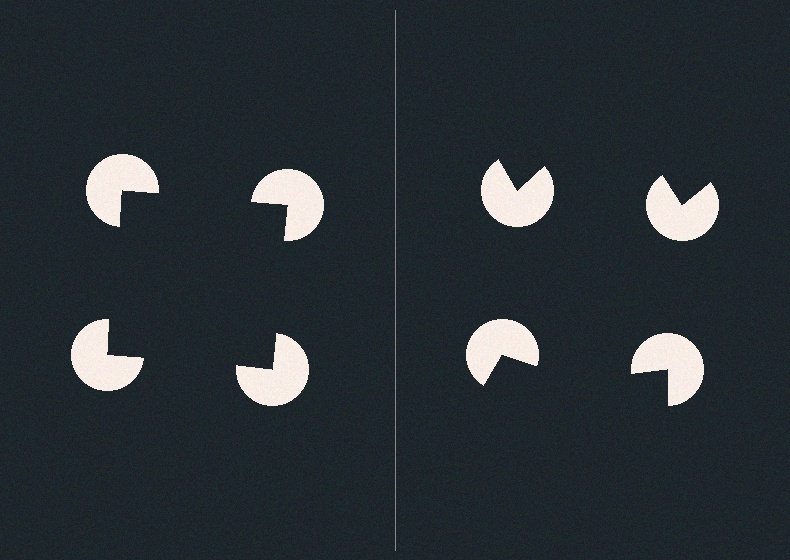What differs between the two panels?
The pac-man discs are positioned identically on both sides; only the wedge orientations differ. On the left they align to a square; on the right they are misaligned.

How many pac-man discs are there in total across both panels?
8 — 4 on each side.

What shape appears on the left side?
An illusory square.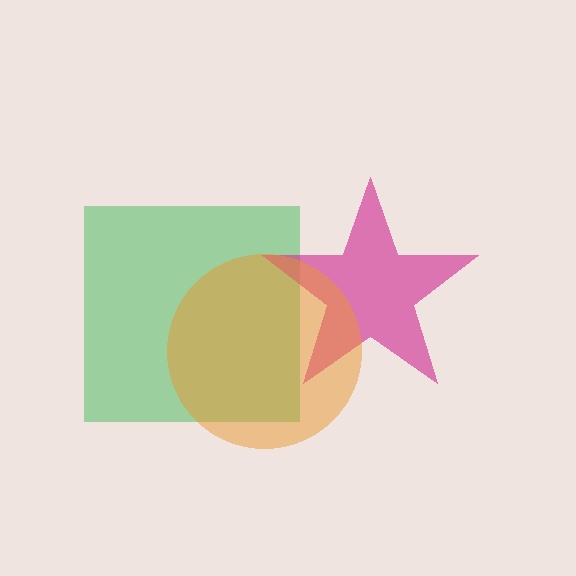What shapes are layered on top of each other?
The layered shapes are: a green square, a magenta star, an orange circle.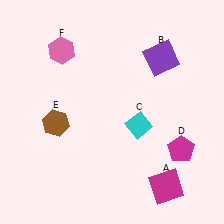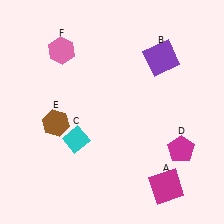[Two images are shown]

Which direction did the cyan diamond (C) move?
The cyan diamond (C) moved left.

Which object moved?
The cyan diamond (C) moved left.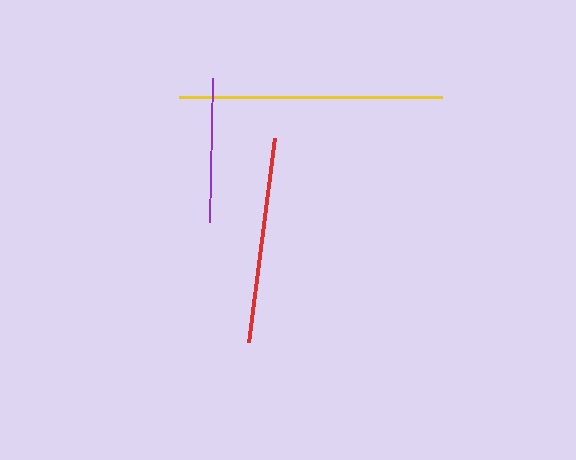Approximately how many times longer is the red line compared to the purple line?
The red line is approximately 1.4 times the length of the purple line.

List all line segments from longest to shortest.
From longest to shortest: yellow, red, purple.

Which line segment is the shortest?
The purple line is the shortest at approximately 144 pixels.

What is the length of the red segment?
The red segment is approximately 205 pixels long.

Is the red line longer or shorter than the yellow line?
The yellow line is longer than the red line.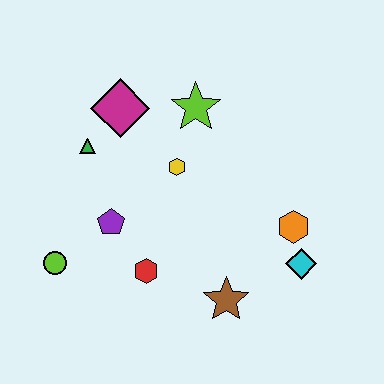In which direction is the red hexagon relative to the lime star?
The red hexagon is below the lime star.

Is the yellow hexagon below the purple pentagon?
No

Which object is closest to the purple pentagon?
The red hexagon is closest to the purple pentagon.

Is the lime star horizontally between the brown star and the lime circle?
Yes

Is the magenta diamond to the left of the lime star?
Yes